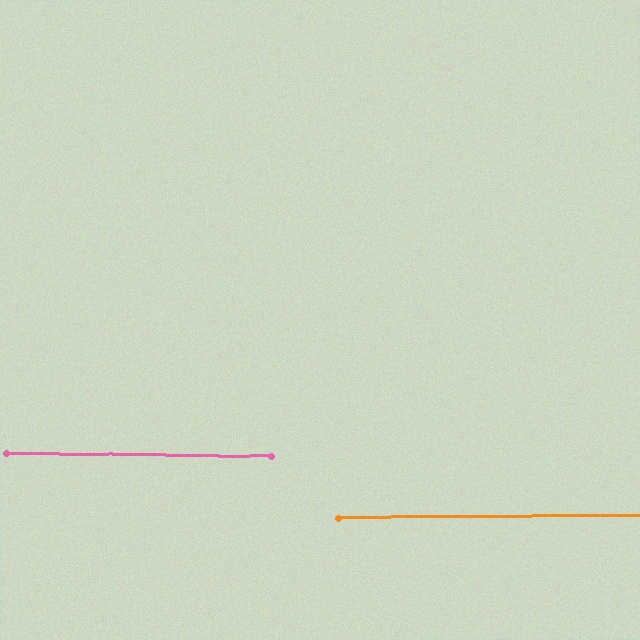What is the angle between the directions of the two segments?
Approximately 1 degree.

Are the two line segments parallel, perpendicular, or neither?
Parallel — their directions differ by only 1.2°.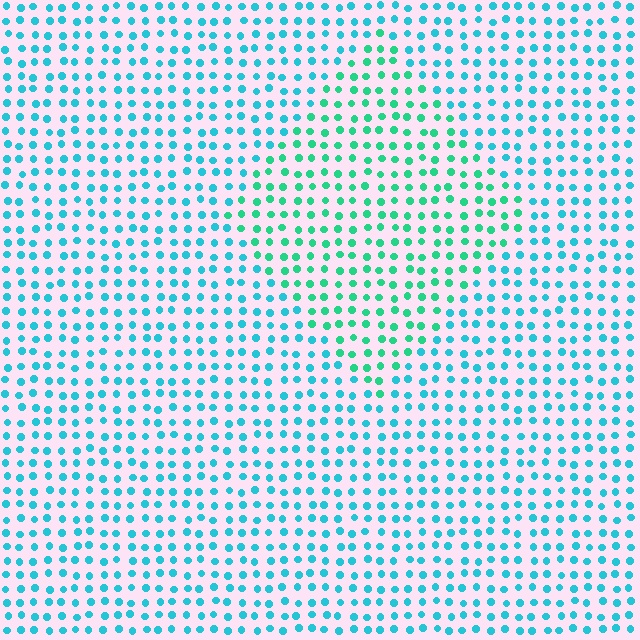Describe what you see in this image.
The image is filled with small cyan elements in a uniform arrangement. A diamond-shaped region is visible where the elements are tinted to a slightly different hue, forming a subtle color boundary.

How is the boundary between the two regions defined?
The boundary is defined purely by a slight shift in hue (about 31 degrees). Spacing, size, and orientation are identical on both sides.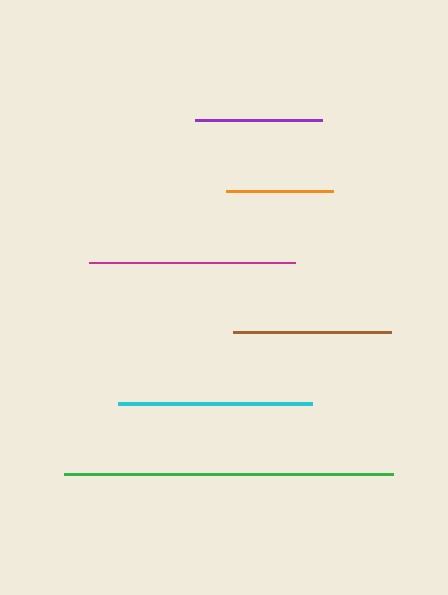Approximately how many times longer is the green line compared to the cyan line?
The green line is approximately 1.7 times the length of the cyan line.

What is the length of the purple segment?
The purple segment is approximately 127 pixels long.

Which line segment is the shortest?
The orange line is the shortest at approximately 107 pixels.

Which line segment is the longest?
The green line is the longest at approximately 329 pixels.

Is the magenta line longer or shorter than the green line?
The green line is longer than the magenta line.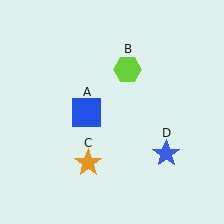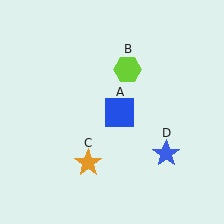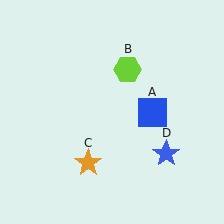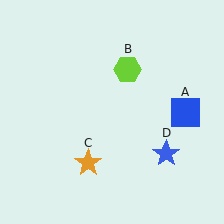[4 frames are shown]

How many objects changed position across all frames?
1 object changed position: blue square (object A).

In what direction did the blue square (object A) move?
The blue square (object A) moved right.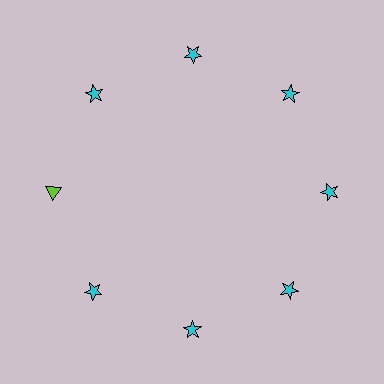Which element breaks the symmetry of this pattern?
The lime triangle at roughly the 9 o'clock position breaks the symmetry. All other shapes are cyan stars.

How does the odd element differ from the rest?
It differs in both color (lime instead of cyan) and shape (triangle instead of star).